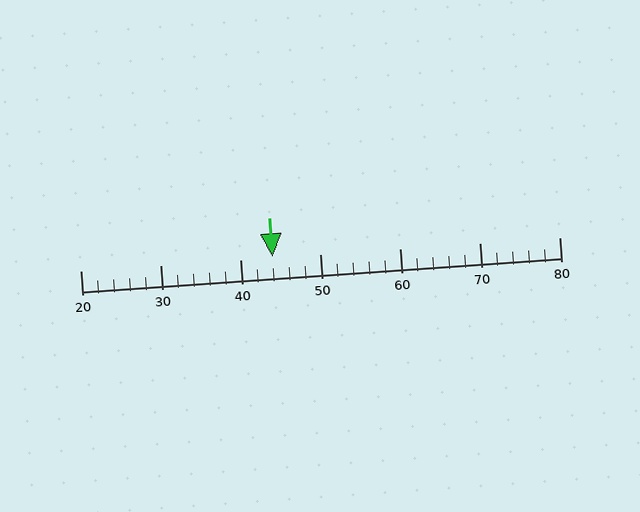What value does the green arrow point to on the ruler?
The green arrow points to approximately 44.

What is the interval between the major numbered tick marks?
The major tick marks are spaced 10 units apart.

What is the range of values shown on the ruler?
The ruler shows values from 20 to 80.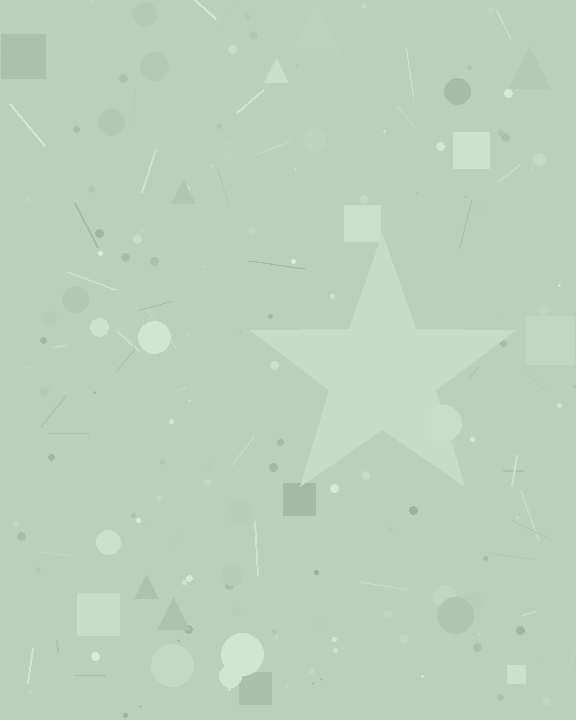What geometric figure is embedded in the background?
A star is embedded in the background.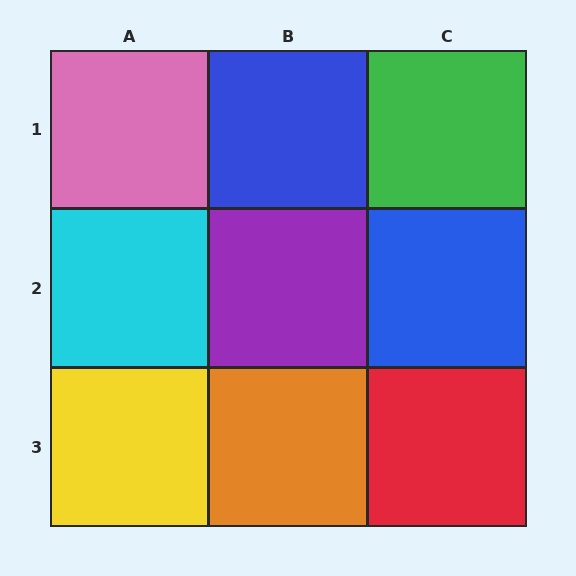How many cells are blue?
2 cells are blue.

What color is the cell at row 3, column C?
Red.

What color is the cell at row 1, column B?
Blue.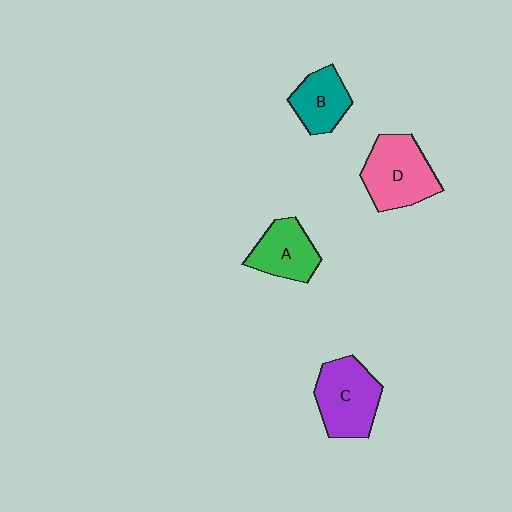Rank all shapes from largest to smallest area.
From largest to smallest: D (pink), C (purple), A (green), B (teal).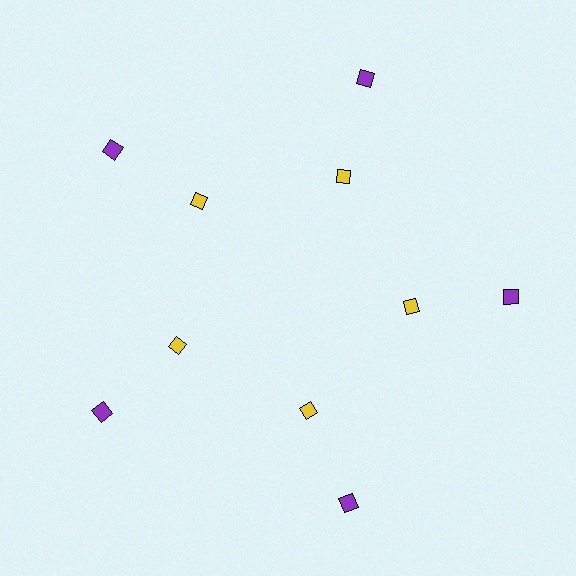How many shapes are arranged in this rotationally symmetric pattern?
There are 10 shapes, arranged in 5 groups of 2.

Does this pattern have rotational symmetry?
Yes, this pattern has 5-fold rotational symmetry. It looks the same after rotating 72 degrees around the center.